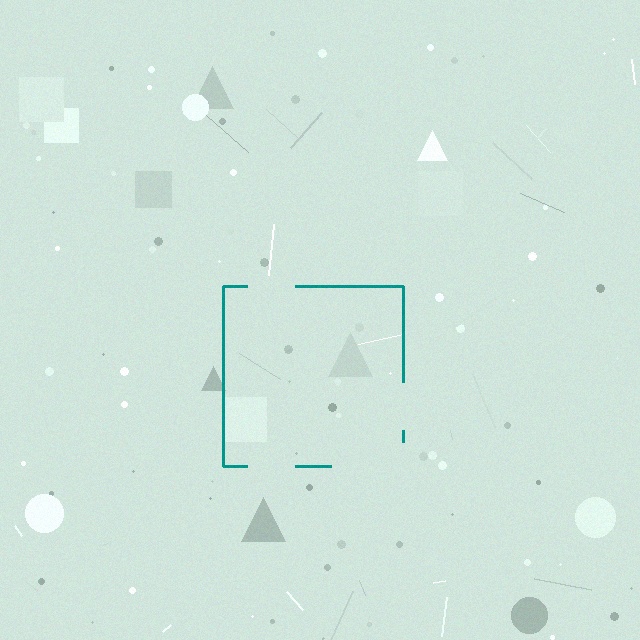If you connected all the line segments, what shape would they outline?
They would outline a square.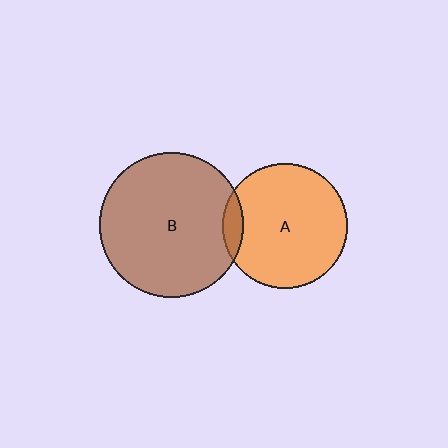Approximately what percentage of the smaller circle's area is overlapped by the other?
Approximately 10%.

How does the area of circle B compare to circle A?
Approximately 1.3 times.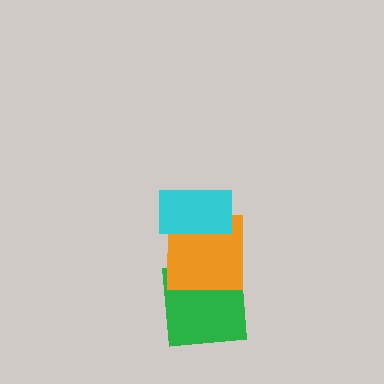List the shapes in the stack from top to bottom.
From top to bottom: the cyan rectangle, the orange square, the green square.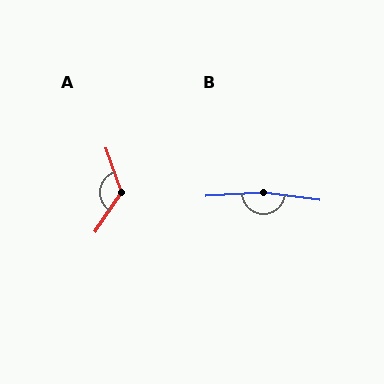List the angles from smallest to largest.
A (127°), B (169°).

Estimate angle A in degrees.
Approximately 127 degrees.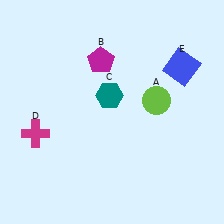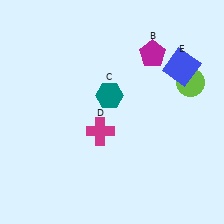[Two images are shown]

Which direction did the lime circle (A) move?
The lime circle (A) moved right.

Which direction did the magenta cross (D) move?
The magenta cross (D) moved right.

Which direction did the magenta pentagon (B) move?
The magenta pentagon (B) moved right.